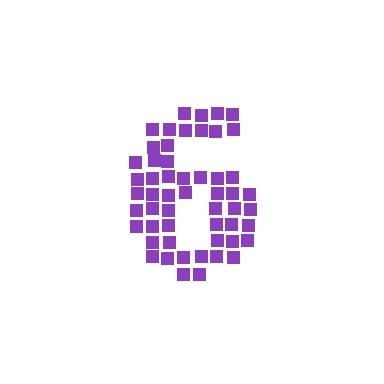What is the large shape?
The large shape is the digit 6.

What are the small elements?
The small elements are squares.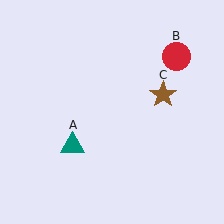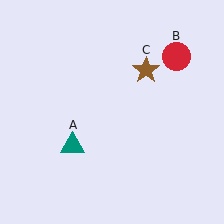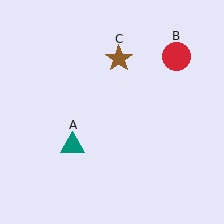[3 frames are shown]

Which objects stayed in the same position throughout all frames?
Teal triangle (object A) and red circle (object B) remained stationary.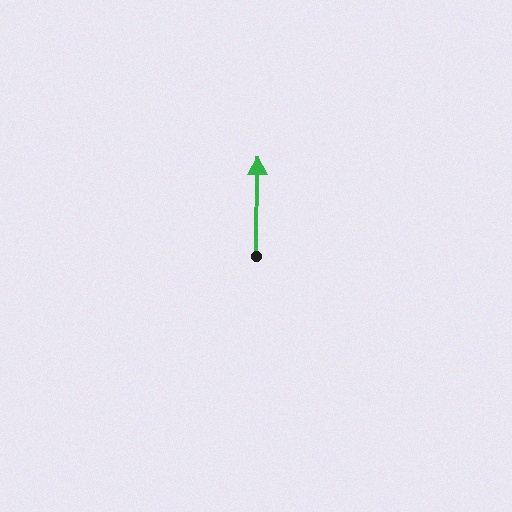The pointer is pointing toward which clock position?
Roughly 12 o'clock.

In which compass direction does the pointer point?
North.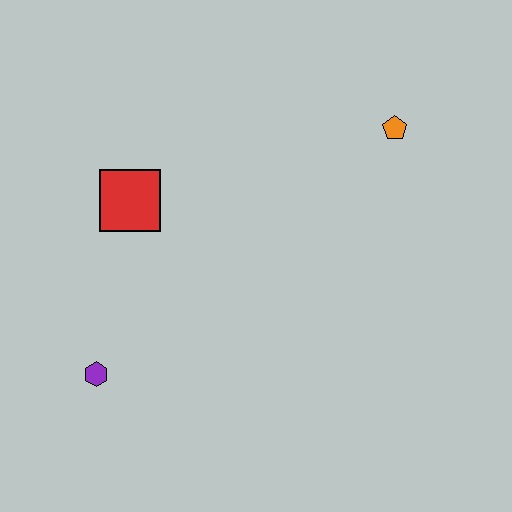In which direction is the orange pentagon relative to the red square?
The orange pentagon is to the right of the red square.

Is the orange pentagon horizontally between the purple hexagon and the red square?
No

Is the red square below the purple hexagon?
No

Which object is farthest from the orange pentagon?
The purple hexagon is farthest from the orange pentagon.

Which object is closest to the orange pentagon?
The red square is closest to the orange pentagon.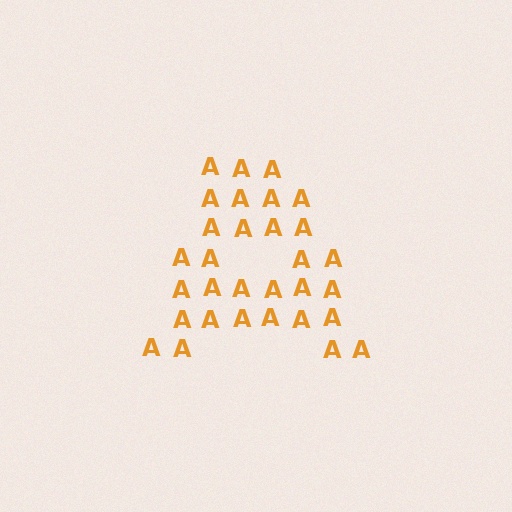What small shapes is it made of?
It is made of small letter A's.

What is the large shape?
The large shape is the letter A.